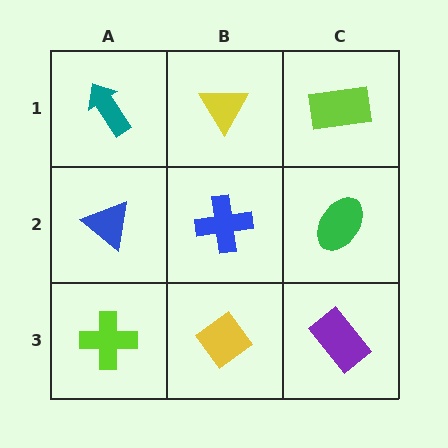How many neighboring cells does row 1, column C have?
2.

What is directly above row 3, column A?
A blue triangle.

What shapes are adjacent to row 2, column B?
A yellow triangle (row 1, column B), a yellow diamond (row 3, column B), a blue triangle (row 2, column A), a green ellipse (row 2, column C).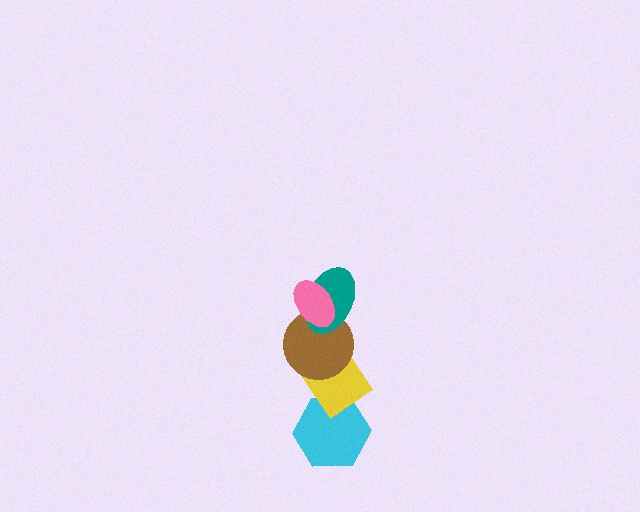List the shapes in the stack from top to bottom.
From top to bottom: the pink ellipse, the teal ellipse, the brown circle, the yellow diamond, the cyan hexagon.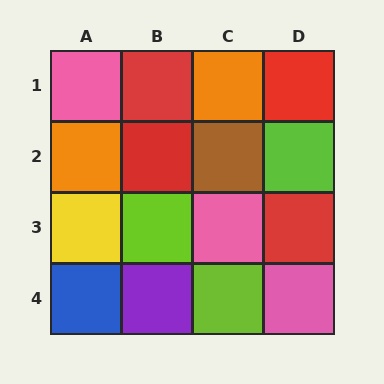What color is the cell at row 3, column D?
Red.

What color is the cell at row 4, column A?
Blue.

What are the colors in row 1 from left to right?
Pink, red, orange, red.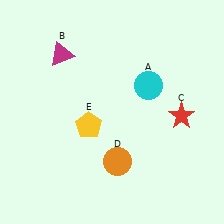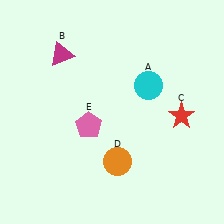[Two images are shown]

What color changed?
The pentagon (E) changed from yellow in Image 1 to pink in Image 2.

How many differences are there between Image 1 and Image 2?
There is 1 difference between the two images.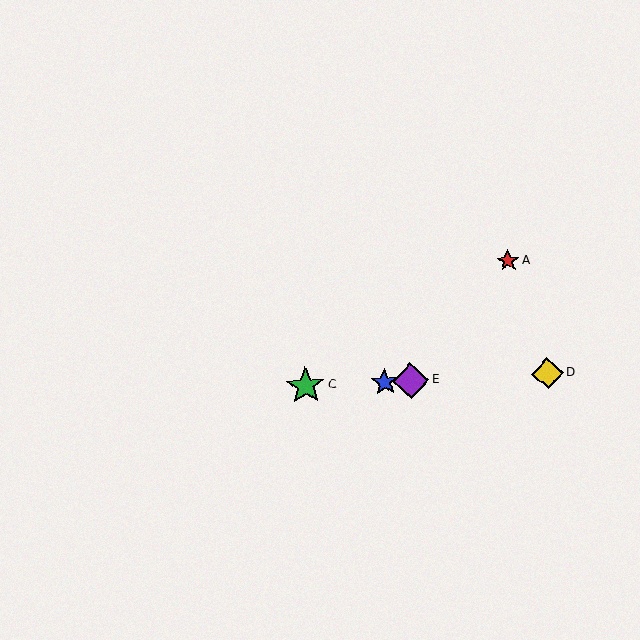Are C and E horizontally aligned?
Yes, both are at y≈386.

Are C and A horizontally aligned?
No, C is at y≈386 and A is at y≈261.